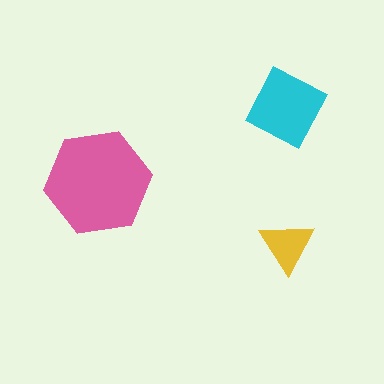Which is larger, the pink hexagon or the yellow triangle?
The pink hexagon.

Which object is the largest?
The pink hexagon.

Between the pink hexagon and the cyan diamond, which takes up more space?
The pink hexagon.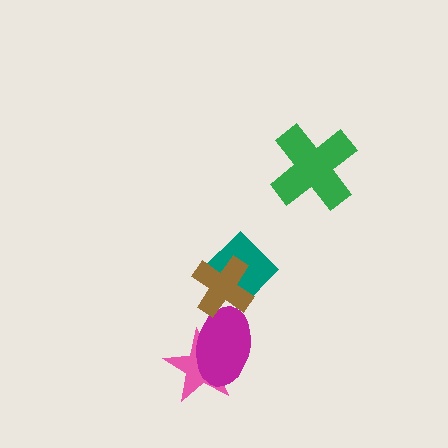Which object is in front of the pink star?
The magenta ellipse is in front of the pink star.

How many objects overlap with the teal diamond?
1 object overlaps with the teal diamond.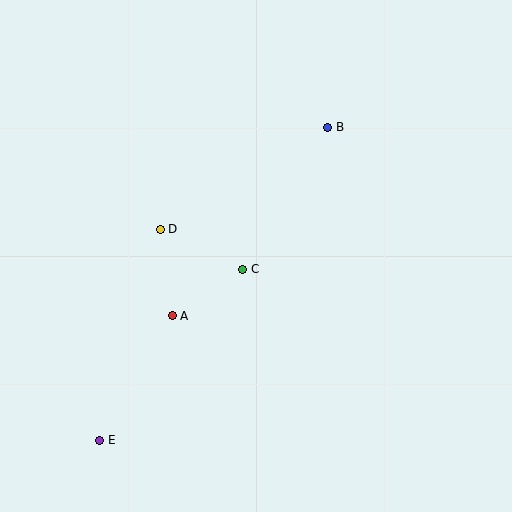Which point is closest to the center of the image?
Point C at (243, 269) is closest to the center.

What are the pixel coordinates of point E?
Point E is at (100, 441).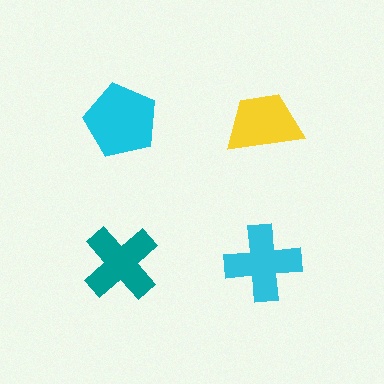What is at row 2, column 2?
A cyan cross.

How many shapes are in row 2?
2 shapes.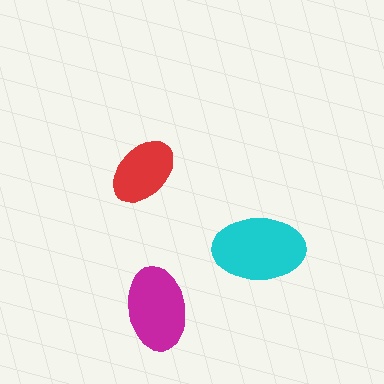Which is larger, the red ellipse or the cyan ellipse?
The cyan one.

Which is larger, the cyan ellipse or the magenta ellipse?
The cyan one.